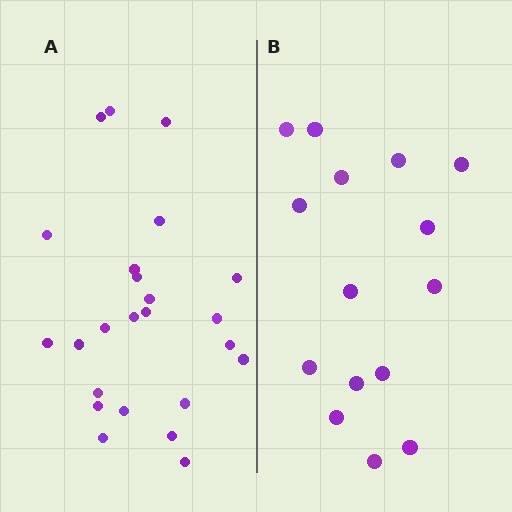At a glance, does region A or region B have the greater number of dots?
Region A (the left region) has more dots.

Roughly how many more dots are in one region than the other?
Region A has roughly 8 or so more dots than region B.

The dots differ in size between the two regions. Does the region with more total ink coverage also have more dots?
No. Region B has more total ink coverage because its dots are larger, but region A actually contains more individual dots. Total area can be misleading — the number of items is what matters here.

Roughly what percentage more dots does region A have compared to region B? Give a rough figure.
About 60% more.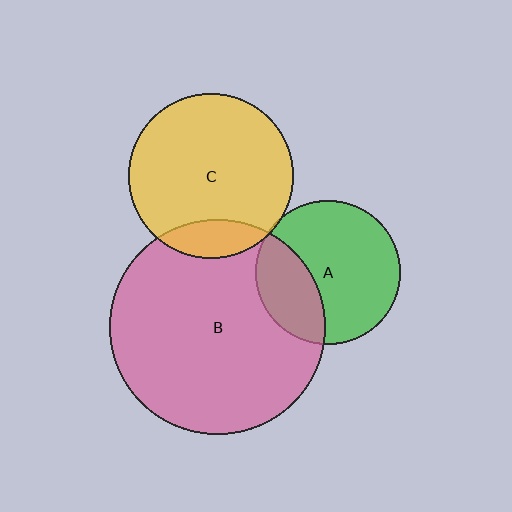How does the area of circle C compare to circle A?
Approximately 1.3 times.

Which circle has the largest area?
Circle B (pink).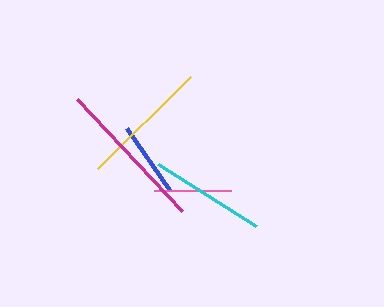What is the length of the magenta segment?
The magenta segment is approximately 153 pixels long.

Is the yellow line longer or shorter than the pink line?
The yellow line is longer than the pink line.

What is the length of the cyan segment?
The cyan segment is approximately 116 pixels long.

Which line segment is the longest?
The magenta line is the longest at approximately 153 pixels.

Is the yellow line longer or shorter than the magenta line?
The magenta line is longer than the yellow line.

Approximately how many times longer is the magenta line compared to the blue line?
The magenta line is approximately 2.0 times the length of the blue line.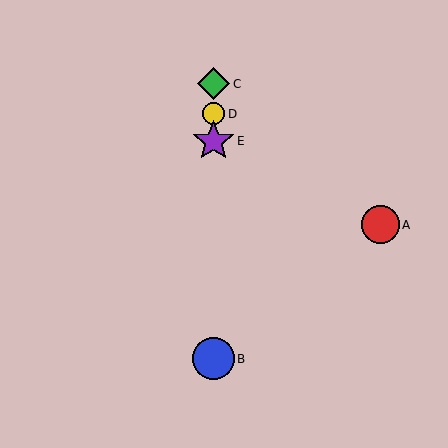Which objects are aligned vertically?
Objects B, C, D, E are aligned vertically.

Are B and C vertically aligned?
Yes, both are at x≈213.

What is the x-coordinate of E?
Object E is at x≈213.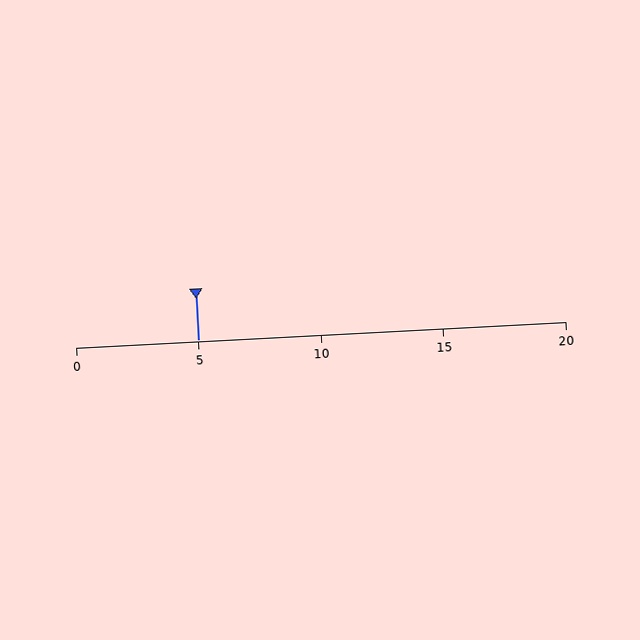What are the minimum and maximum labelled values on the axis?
The axis runs from 0 to 20.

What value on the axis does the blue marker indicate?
The marker indicates approximately 5.